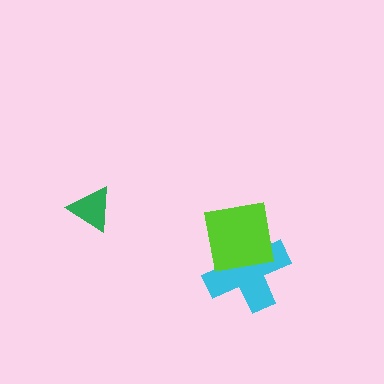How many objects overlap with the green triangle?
0 objects overlap with the green triangle.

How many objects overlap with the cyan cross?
1 object overlaps with the cyan cross.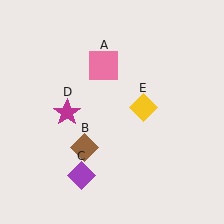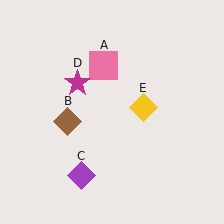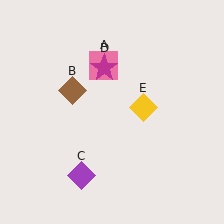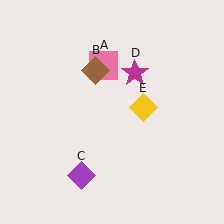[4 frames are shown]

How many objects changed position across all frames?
2 objects changed position: brown diamond (object B), magenta star (object D).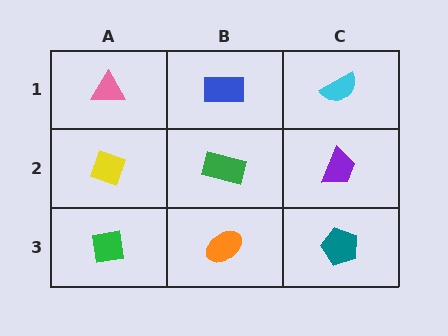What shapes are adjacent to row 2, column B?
A blue rectangle (row 1, column B), an orange ellipse (row 3, column B), a yellow diamond (row 2, column A), a purple trapezoid (row 2, column C).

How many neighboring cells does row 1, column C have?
2.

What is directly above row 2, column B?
A blue rectangle.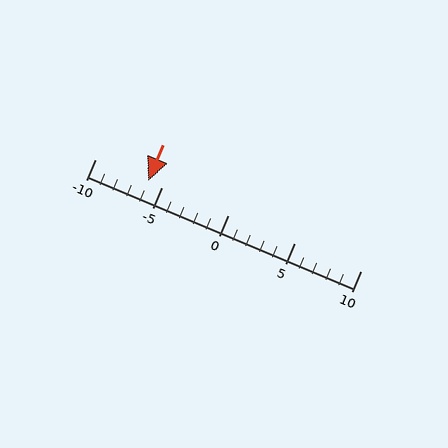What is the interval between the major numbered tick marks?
The major tick marks are spaced 5 units apart.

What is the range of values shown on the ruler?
The ruler shows values from -10 to 10.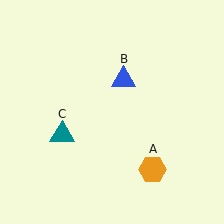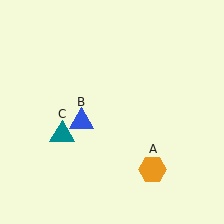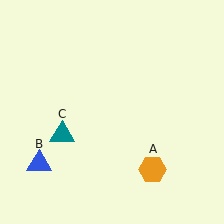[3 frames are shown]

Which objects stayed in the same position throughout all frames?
Orange hexagon (object A) and teal triangle (object C) remained stationary.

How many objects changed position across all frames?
1 object changed position: blue triangle (object B).